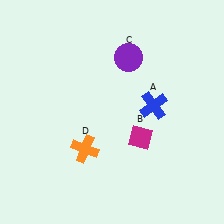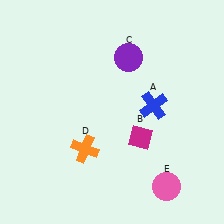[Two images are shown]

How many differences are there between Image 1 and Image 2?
There is 1 difference between the two images.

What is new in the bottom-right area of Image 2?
A pink circle (E) was added in the bottom-right area of Image 2.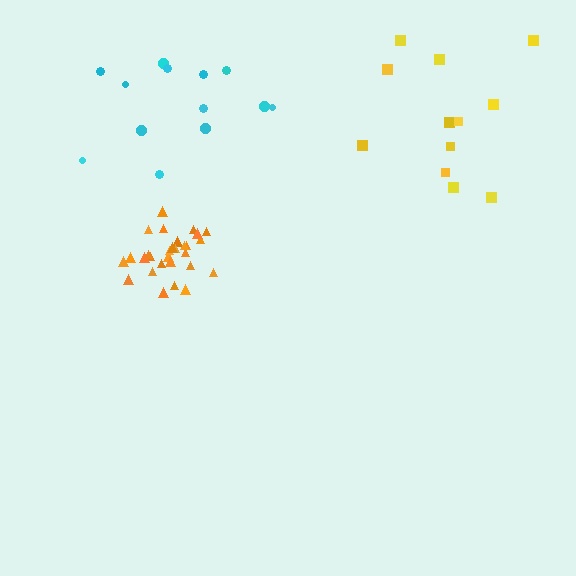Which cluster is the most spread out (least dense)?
Yellow.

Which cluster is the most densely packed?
Orange.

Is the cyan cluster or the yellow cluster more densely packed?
Cyan.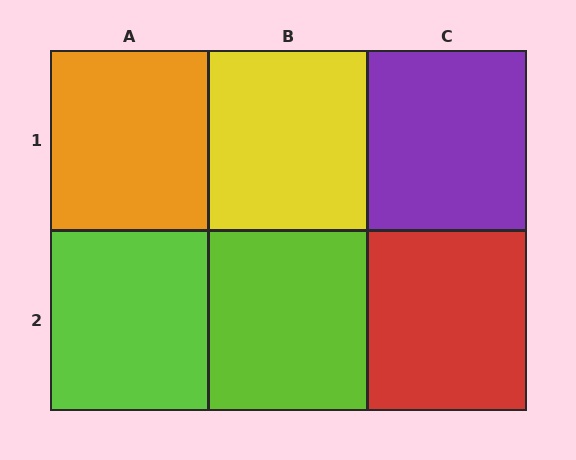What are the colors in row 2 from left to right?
Lime, lime, red.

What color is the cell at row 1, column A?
Orange.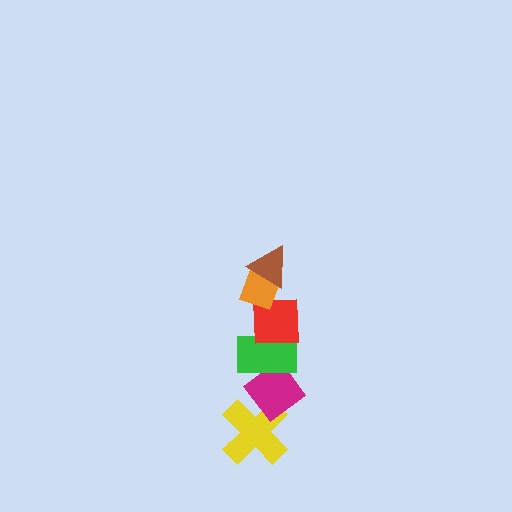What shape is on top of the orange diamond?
The brown triangle is on top of the orange diamond.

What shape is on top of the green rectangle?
The red square is on top of the green rectangle.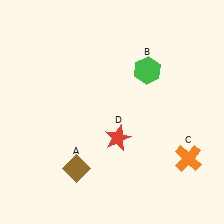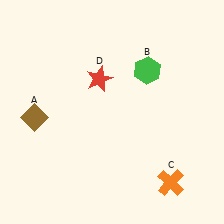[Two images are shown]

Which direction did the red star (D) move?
The red star (D) moved up.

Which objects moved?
The objects that moved are: the brown diamond (A), the orange cross (C), the red star (D).